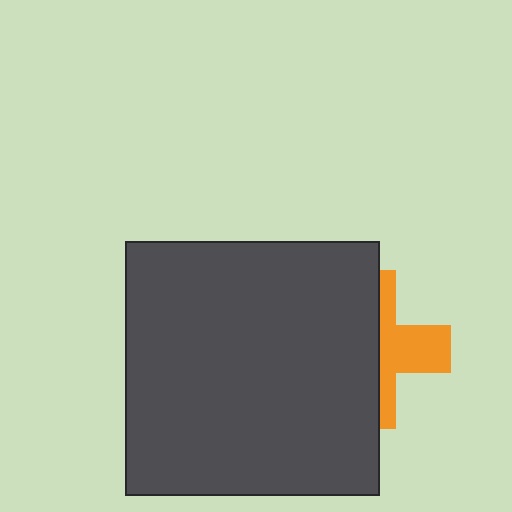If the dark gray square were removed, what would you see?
You would see the complete orange cross.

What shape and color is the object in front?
The object in front is a dark gray square.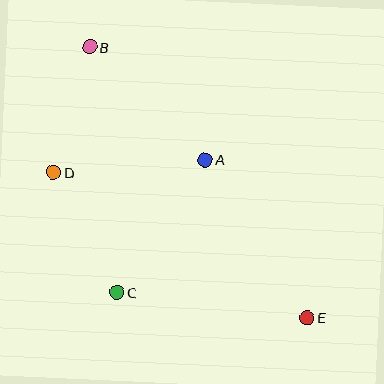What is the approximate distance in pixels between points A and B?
The distance between A and B is approximately 161 pixels.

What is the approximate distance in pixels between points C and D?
The distance between C and D is approximately 136 pixels.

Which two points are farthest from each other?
Points B and E are farthest from each other.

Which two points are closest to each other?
Points B and D are closest to each other.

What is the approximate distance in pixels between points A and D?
The distance between A and D is approximately 152 pixels.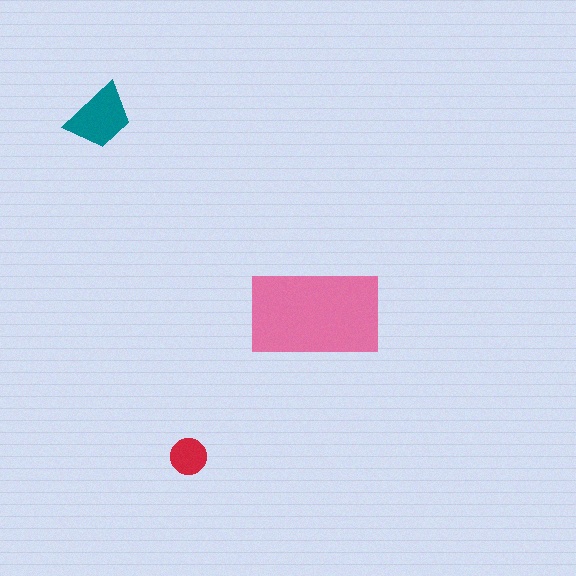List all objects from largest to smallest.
The pink rectangle, the teal trapezoid, the red circle.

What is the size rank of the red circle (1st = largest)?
3rd.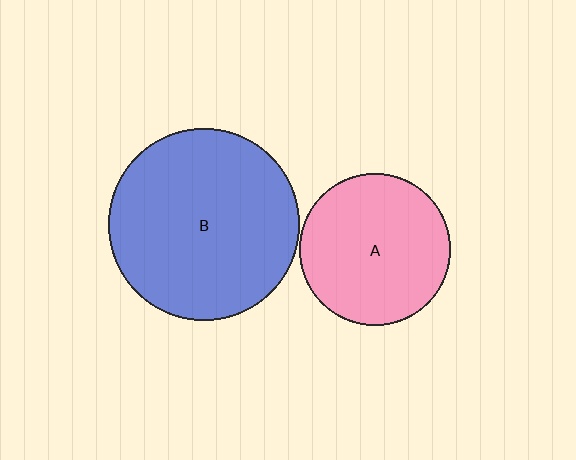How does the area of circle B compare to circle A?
Approximately 1.6 times.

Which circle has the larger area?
Circle B (blue).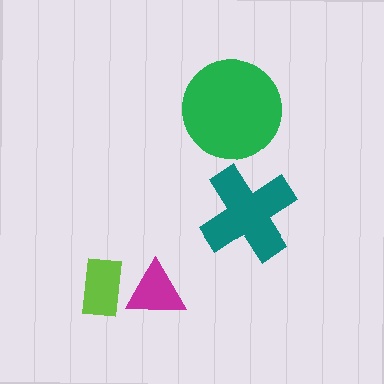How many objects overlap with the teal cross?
0 objects overlap with the teal cross.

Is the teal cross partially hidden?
No, no other shape covers it.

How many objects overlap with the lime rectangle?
1 object overlaps with the lime rectangle.